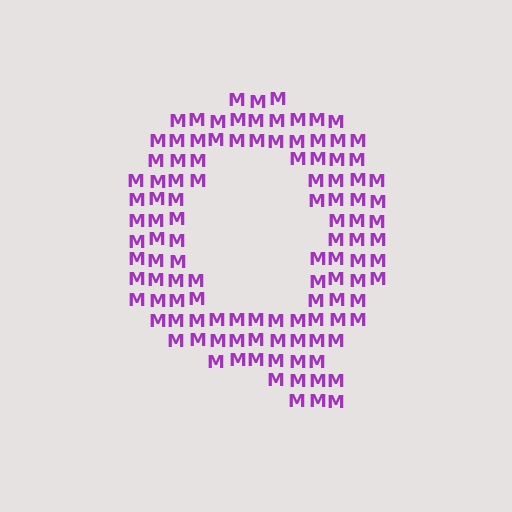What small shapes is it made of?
It is made of small letter M's.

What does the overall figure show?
The overall figure shows the letter Q.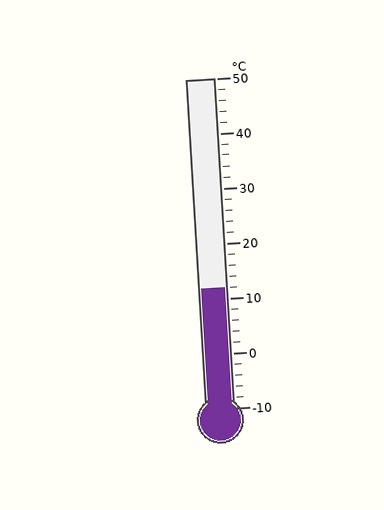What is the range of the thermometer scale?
The thermometer scale ranges from -10°C to 50°C.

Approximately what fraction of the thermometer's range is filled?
The thermometer is filled to approximately 35% of its range.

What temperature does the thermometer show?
The thermometer shows approximately 12°C.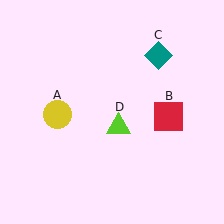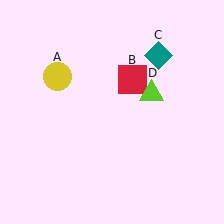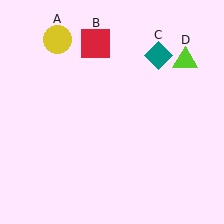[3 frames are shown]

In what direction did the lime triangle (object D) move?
The lime triangle (object D) moved up and to the right.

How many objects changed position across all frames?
3 objects changed position: yellow circle (object A), red square (object B), lime triangle (object D).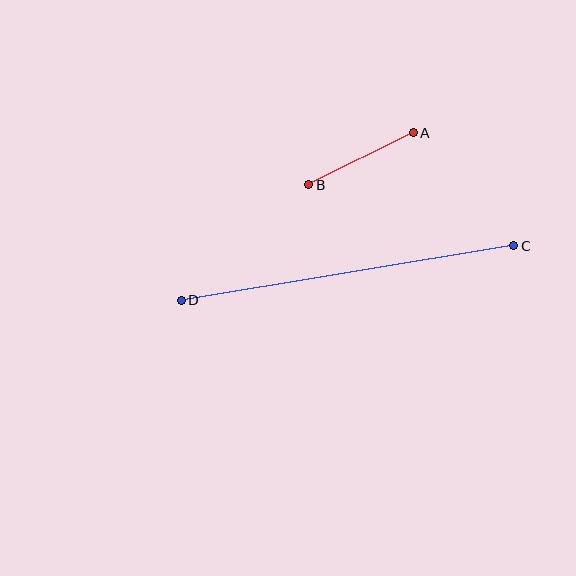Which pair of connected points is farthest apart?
Points C and D are farthest apart.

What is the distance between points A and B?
The distance is approximately 117 pixels.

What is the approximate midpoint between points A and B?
The midpoint is at approximately (361, 159) pixels.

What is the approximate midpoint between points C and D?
The midpoint is at approximately (348, 273) pixels.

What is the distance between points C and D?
The distance is approximately 337 pixels.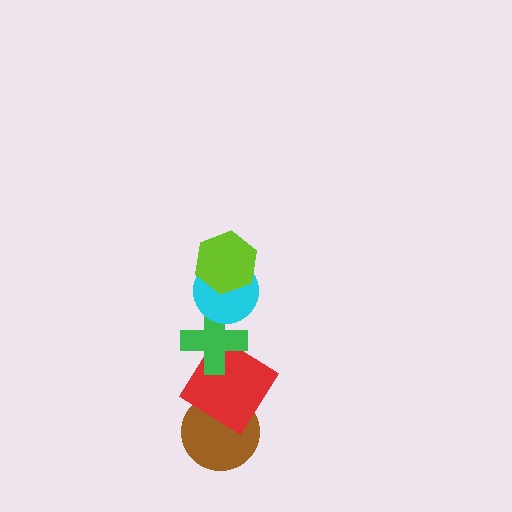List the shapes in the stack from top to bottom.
From top to bottom: the lime hexagon, the cyan circle, the green cross, the red diamond, the brown circle.